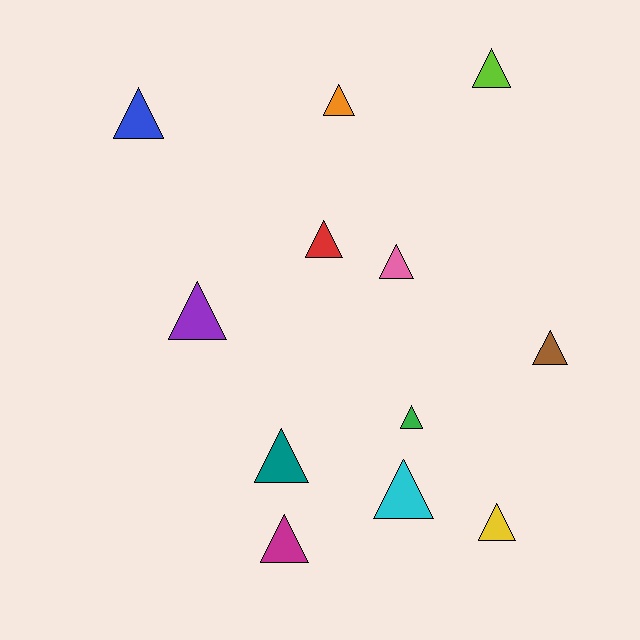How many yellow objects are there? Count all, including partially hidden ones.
There is 1 yellow object.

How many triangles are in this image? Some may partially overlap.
There are 12 triangles.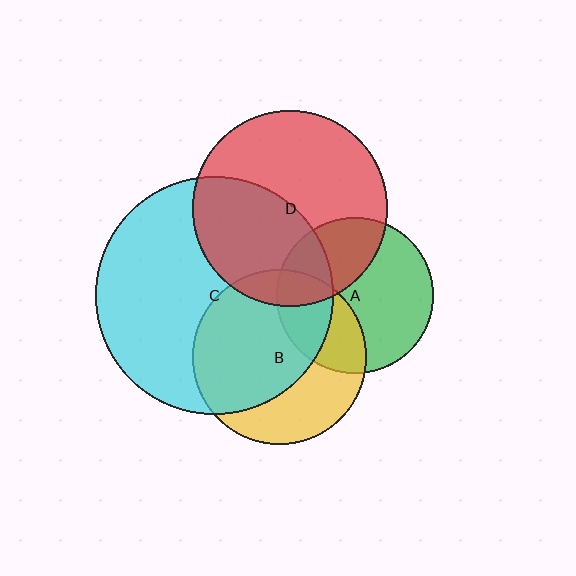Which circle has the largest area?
Circle C (cyan).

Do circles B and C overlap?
Yes.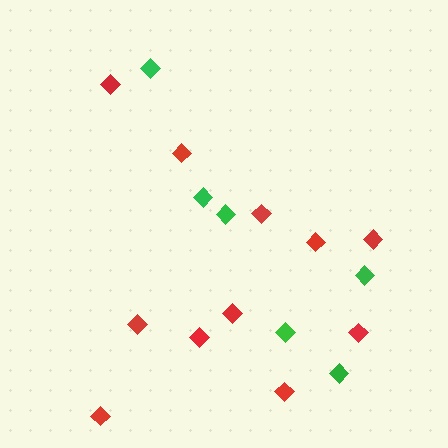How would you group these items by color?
There are 2 groups: one group of red diamonds (11) and one group of green diamonds (6).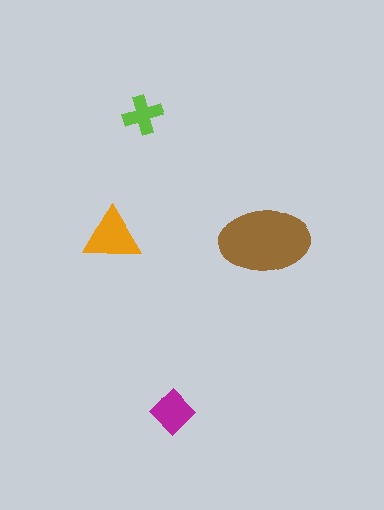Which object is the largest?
The brown ellipse.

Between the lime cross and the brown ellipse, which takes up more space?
The brown ellipse.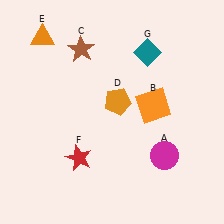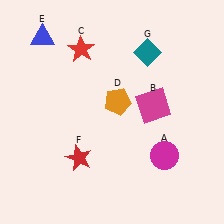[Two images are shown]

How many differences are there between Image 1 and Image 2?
There are 3 differences between the two images.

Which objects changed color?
B changed from orange to magenta. C changed from brown to red. E changed from orange to blue.